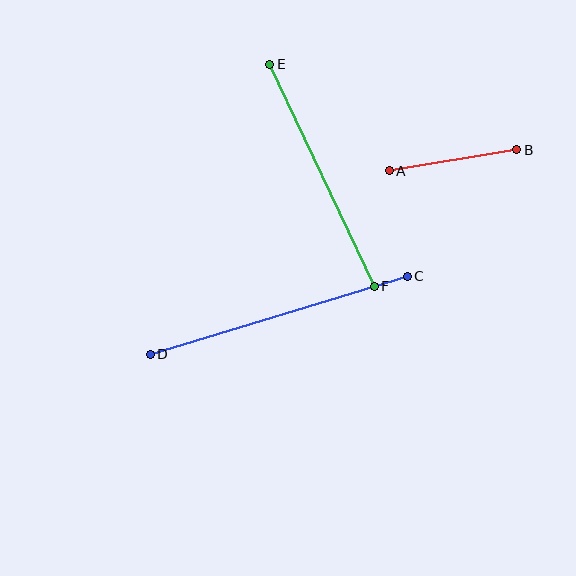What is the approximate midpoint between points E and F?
The midpoint is at approximately (322, 175) pixels.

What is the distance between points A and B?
The distance is approximately 129 pixels.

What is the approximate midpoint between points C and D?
The midpoint is at approximately (279, 315) pixels.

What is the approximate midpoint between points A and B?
The midpoint is at approximately (453, 160) pixels.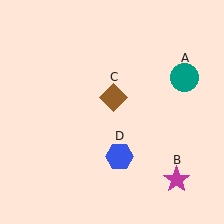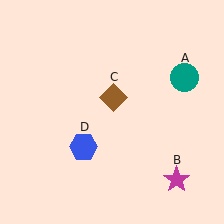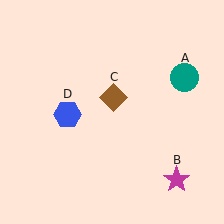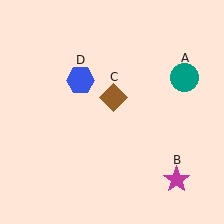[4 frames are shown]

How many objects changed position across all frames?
1 object changed position: blue hexagon (object D).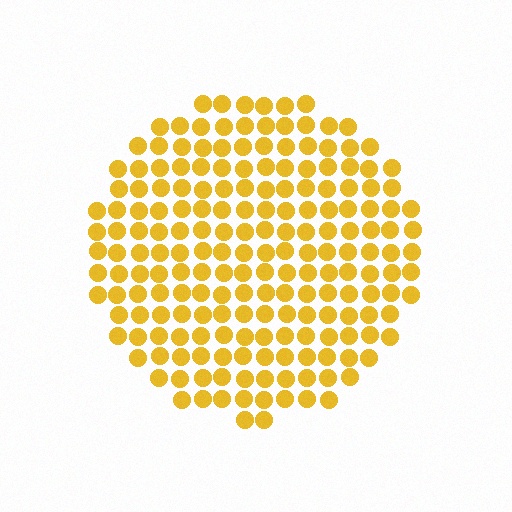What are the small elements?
The small elements are circles.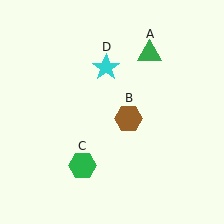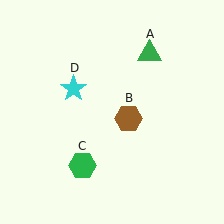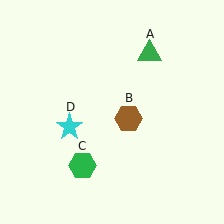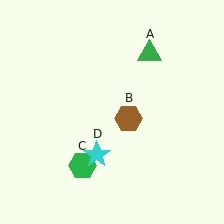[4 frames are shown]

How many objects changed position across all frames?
1 object changed position: cyan star (object D).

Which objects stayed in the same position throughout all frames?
Green triangle (object A) and brown hexagon (object B) and green hexagon (object C) remained stationary.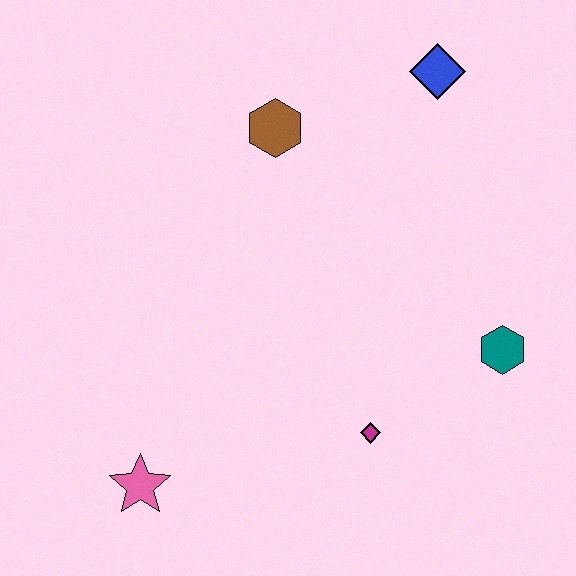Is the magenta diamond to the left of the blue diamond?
Yes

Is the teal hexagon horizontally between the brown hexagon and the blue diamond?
No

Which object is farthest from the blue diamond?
The pink star is farthest from the blue diamond.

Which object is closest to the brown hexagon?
The blue diamond is closest to the brown hexagon.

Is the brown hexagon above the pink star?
Yes